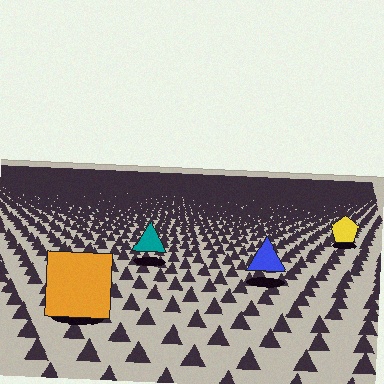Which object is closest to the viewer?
The orange square is closest. The texture marks near it are larger and more spread out.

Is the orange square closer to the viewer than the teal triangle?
Yes. The orange square is closer — you can tell from the texture gradient: the ground texture is coarser near it.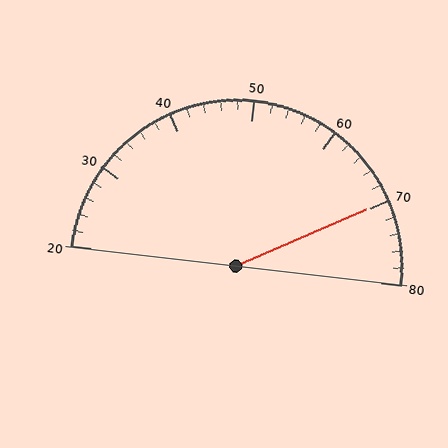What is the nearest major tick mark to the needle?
The nearest major tick mark is 70.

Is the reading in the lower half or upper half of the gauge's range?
The reading is in the upper half of the range (20 to 80).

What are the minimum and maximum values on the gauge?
The gauge ranges from 20 to 80.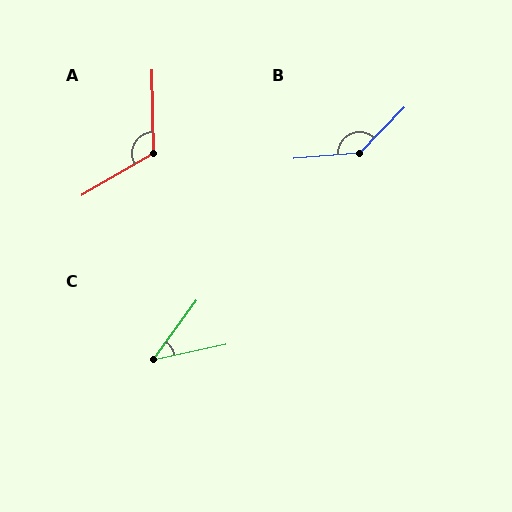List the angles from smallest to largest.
C (42°), A (119°), B (139°).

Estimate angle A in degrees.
Approximately 119 degrees.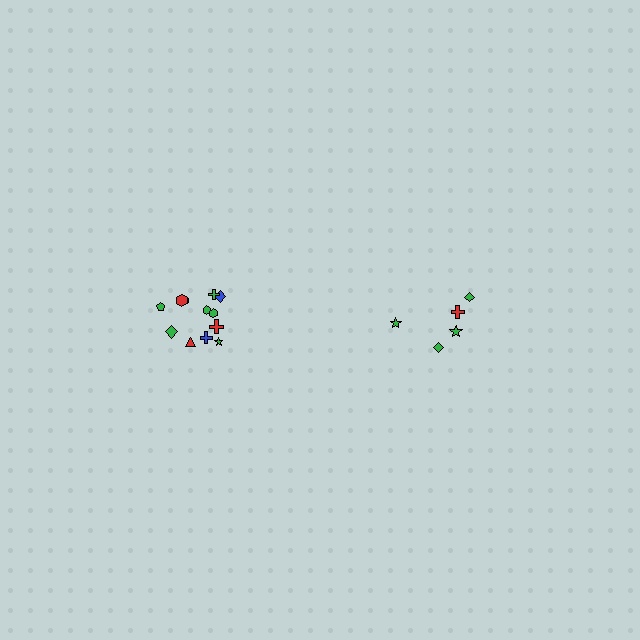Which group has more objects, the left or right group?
The left group.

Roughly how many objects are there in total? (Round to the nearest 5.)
Roughly 15 objects in total.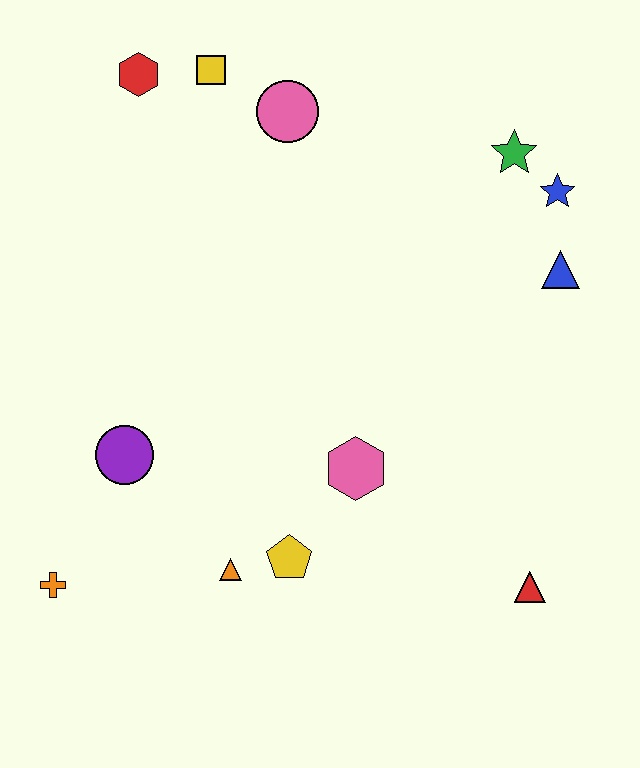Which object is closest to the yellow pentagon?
The orange triangle is closest to the yellow pentagon.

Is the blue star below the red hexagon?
Yes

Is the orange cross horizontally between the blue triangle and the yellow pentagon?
No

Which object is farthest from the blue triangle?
The orange cross is farthest from the blue triangle.